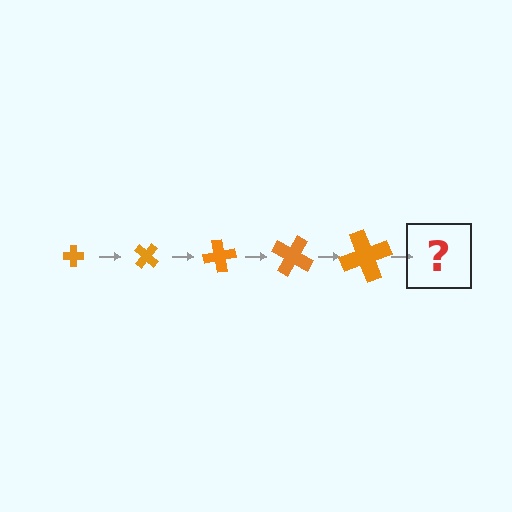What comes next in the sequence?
The next element should be a cross, larger than the previous one and rotated 200 degrees from the start.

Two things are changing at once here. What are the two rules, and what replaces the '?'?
The two rules are that the cross grows larger each step and it rotates 40 degrees each step. The '?' should be a cross, larger than the previous one and rotated 200 degrees from the start.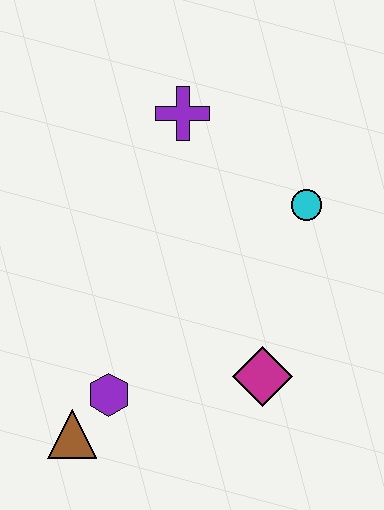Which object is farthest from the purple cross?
The brown triangle is farthest from the purple cross.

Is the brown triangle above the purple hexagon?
No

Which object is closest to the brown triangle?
The purple hexagon is closest to the brown triangle.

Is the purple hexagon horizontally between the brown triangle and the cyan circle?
Yes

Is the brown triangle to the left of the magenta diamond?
Yes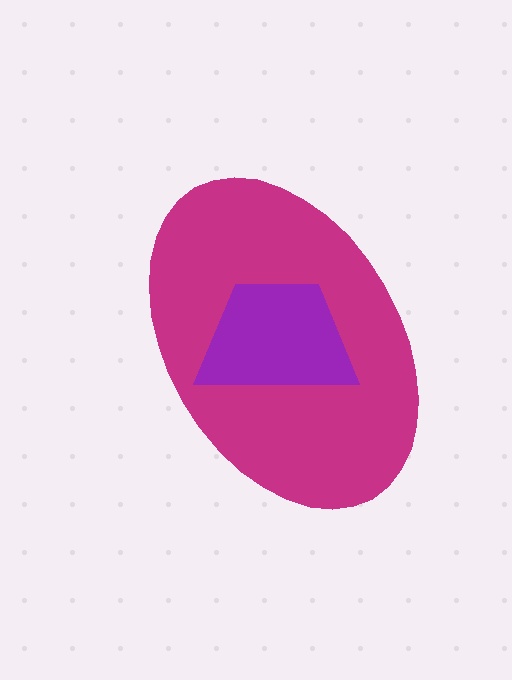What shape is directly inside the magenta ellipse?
The purple trapezoid.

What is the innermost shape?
The purple trapezoid.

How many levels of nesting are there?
2.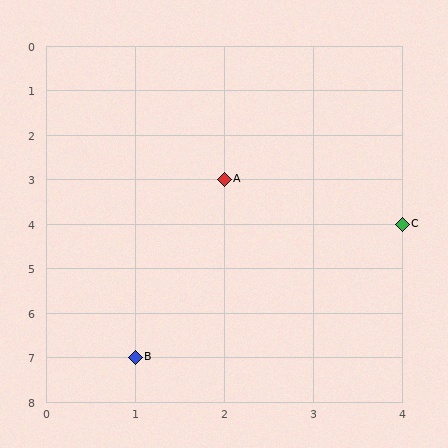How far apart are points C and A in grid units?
Points C and A are 2 columns and 1 row apart (about 2.2 grid units diagonally).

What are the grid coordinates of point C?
Point C is at grid coordinates (4, 4).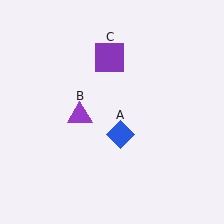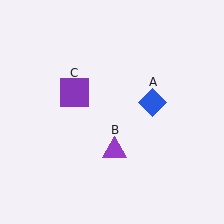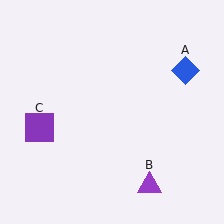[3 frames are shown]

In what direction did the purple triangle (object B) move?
The purple triangle (object B) moved down and to the right.